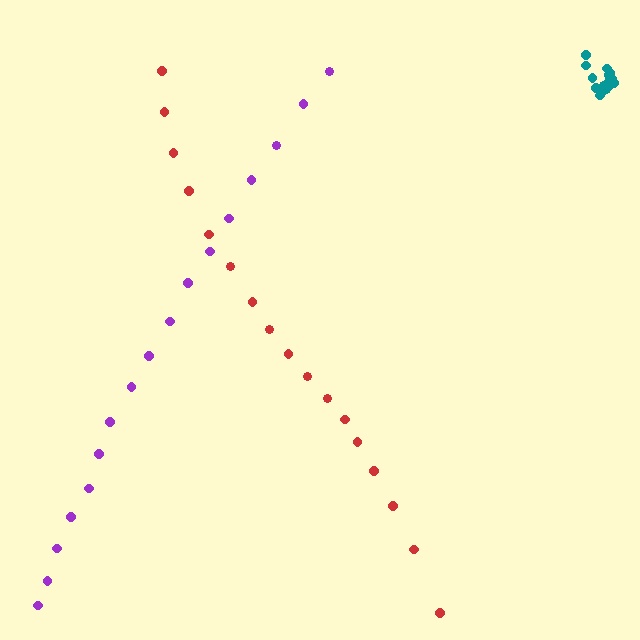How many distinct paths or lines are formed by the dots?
There are 3 distinct paths.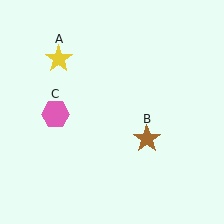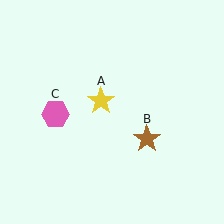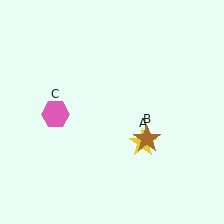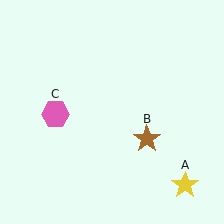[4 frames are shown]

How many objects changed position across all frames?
1 object changed position: yellow star (object A).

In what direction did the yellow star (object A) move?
The yellow star (object A) moved down and to the right.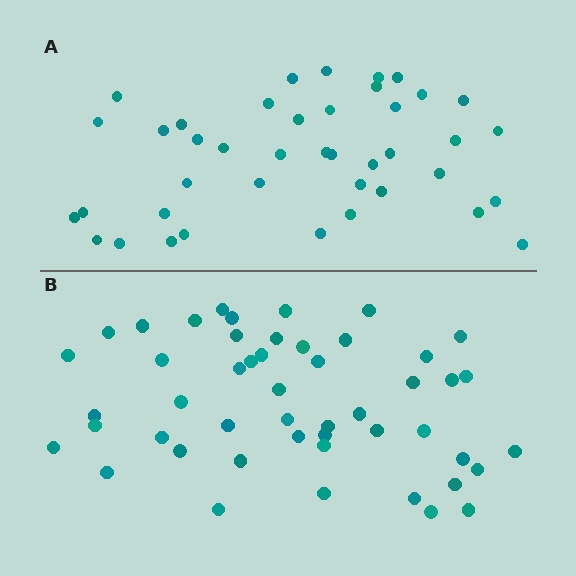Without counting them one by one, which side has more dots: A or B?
Region B (the bottom region) has more dots.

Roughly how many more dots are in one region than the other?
Region B has roughly 8 or so more dots than region A.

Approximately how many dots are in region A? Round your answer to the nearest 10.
About 40 dots. (The exact count is 41, which rounds to 40.)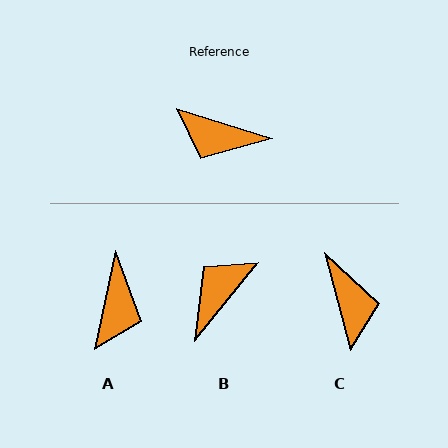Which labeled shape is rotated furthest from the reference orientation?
C, about 122 degrees away.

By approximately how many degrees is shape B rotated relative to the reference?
Approximately 111 degrees clockwise.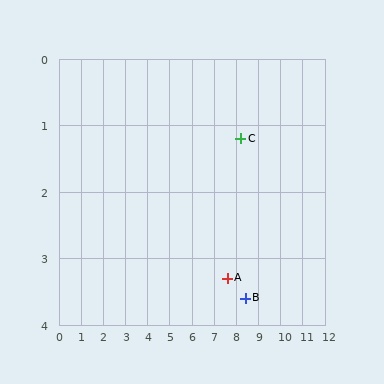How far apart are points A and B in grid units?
Points A and B are about 0.9 grid units apart.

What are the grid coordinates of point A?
Point A is at approximately (7.6, 3.3).